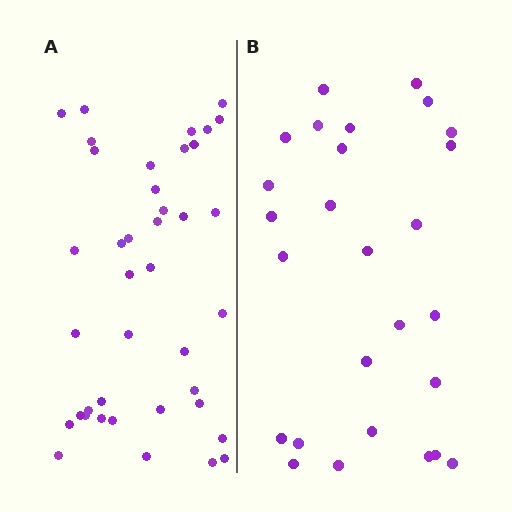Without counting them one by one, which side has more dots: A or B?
Region A (the left region) has more dots.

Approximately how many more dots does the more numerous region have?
Region A has approximately 15 more dots than region B.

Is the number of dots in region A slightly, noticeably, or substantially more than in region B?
Region A has substantially more. The ratio is roughly 1.5 to 1.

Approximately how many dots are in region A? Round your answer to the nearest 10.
About 40 dots.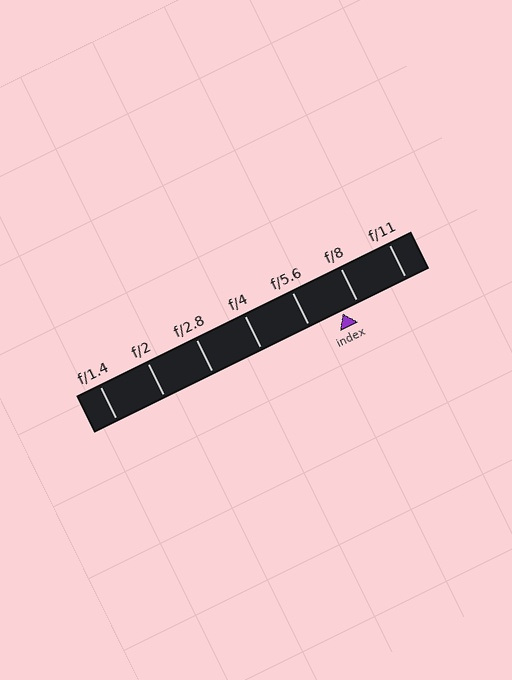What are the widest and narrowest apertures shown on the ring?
The widest aperture shown is f/1.4 and the narrowest is f/11.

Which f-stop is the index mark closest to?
The index mark is closest to f/8.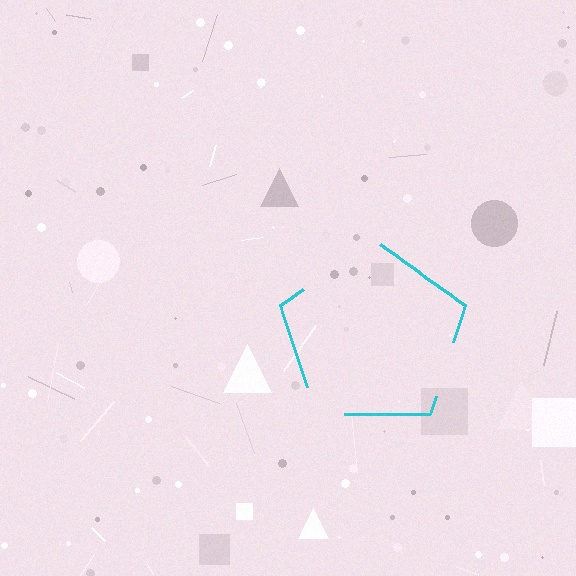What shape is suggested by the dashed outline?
The dashed outline suggests a pentagon.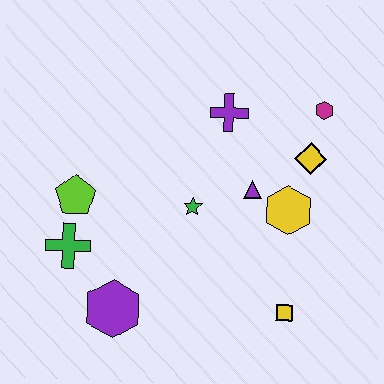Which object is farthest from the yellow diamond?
The green cross is farthest from the yellow diamond.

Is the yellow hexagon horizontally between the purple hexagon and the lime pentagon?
No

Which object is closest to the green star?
The purple triangle is closest to the green star.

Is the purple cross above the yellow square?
Yes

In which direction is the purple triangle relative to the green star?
The purple triangle is to the right of the green star.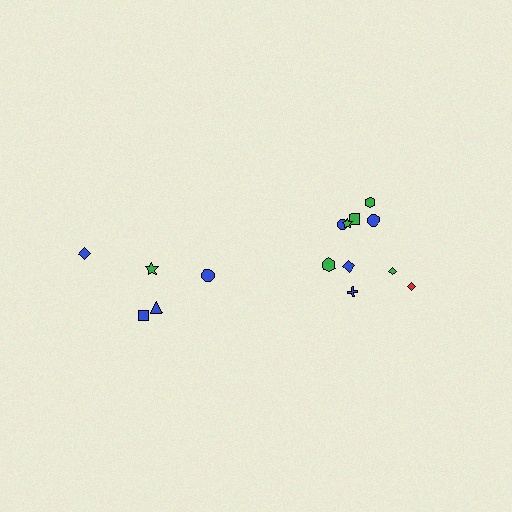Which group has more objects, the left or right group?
The right group.